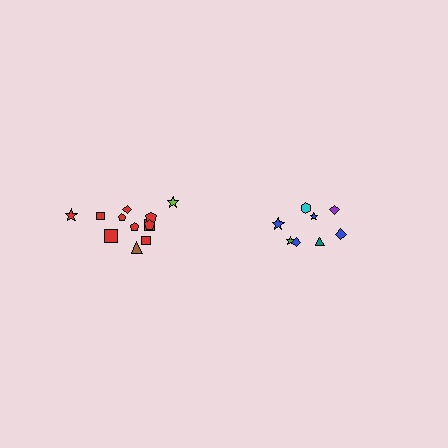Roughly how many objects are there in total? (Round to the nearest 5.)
Roughly 20 objects in total.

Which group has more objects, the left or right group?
The left group.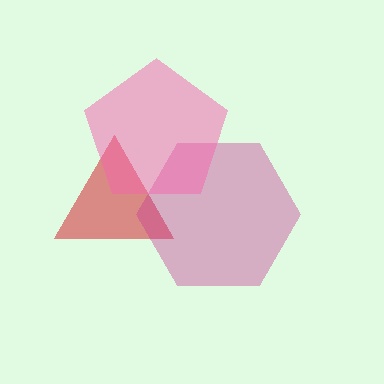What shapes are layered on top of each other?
The layered shapes are: a red triangle, a magenta hexagon, a pink pentagon.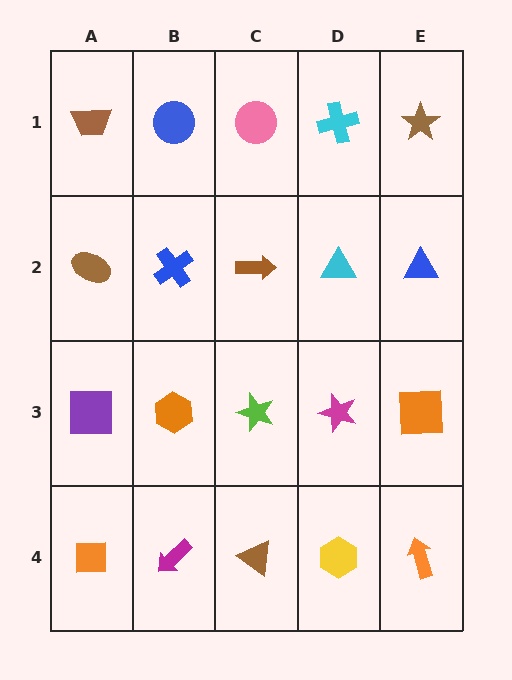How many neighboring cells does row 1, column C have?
3.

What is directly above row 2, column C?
A pink circle.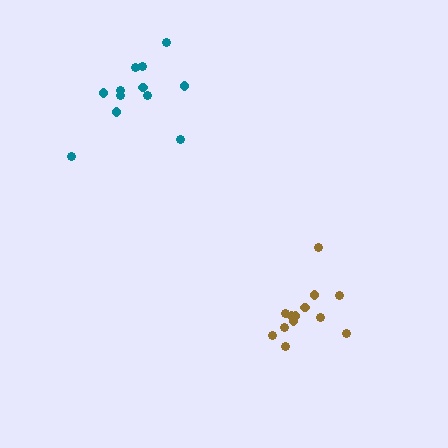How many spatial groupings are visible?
There are 2 spatial groupings.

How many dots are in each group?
Group 1: 13 dots, Group 2: 12 dots (25 total).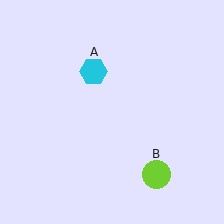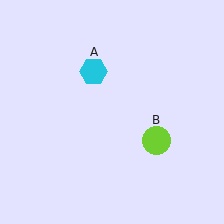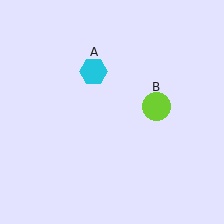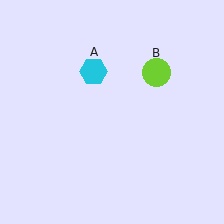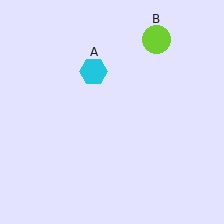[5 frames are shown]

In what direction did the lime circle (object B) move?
The lime circle (object B) moved up.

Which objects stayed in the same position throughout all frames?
Cyan hexagon (object A) remained stationary.